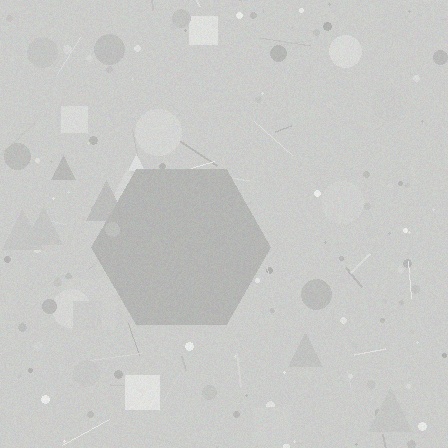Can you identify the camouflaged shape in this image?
The camouflaged shape is a hexagon.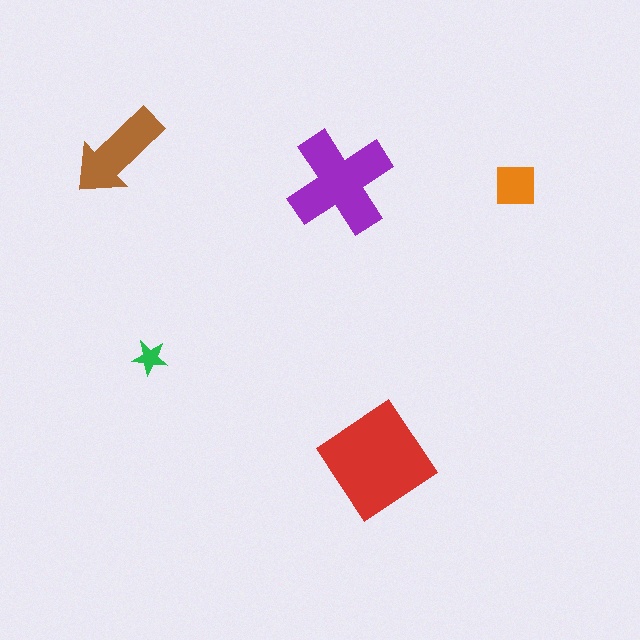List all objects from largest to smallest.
The red diamond, the purple cross, the brown arrow, the orange square, the green star.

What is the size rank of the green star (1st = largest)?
5th.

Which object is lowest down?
The red diamond is bottommost.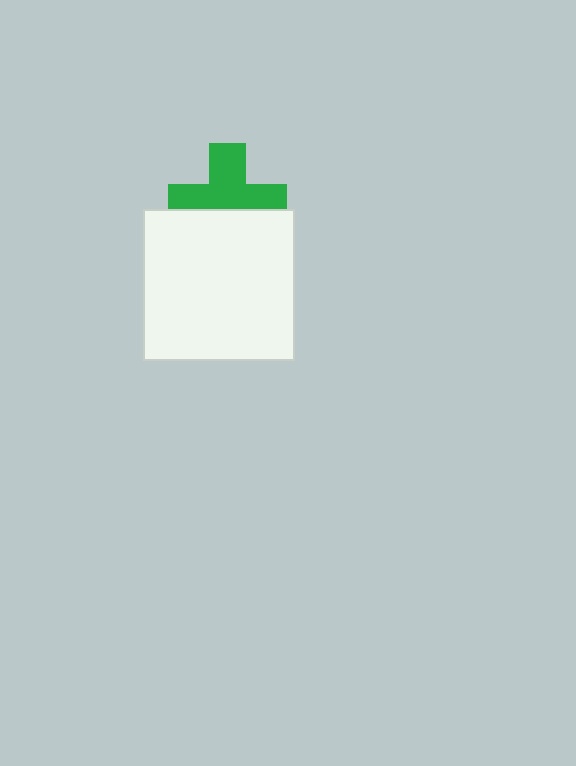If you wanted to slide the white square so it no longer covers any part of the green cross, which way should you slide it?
Slide it down — that is the most direct way to separate the two shapes.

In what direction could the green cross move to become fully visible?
The green cross could move up. That would shift it out from behind the white square entirely.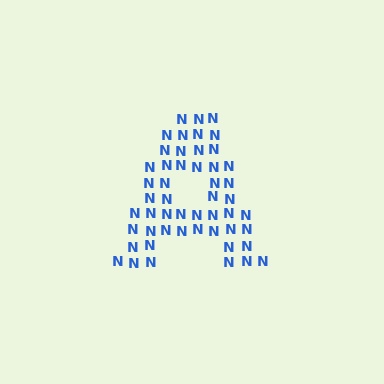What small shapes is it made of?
It is made of small letter N's.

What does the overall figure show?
The overall figure shows the letter A.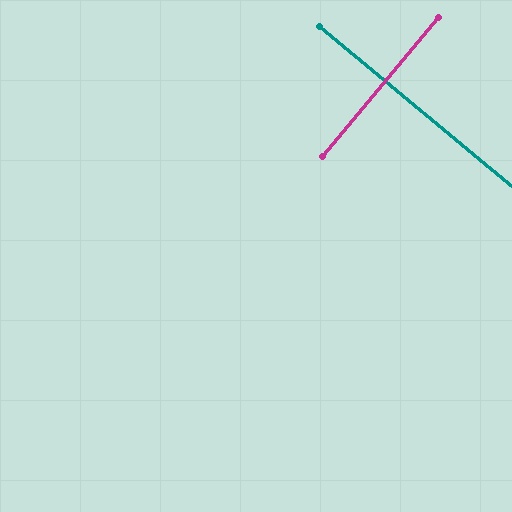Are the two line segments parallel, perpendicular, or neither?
Perpendicular — they meet at approximately 90°.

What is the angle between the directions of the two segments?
Approximately 90 degrees.